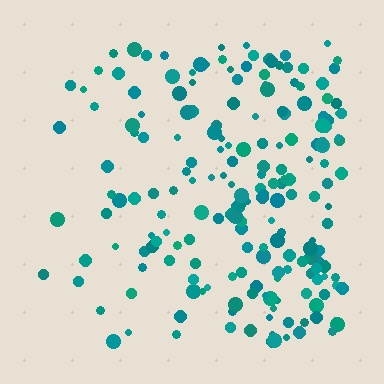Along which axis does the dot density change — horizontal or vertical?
Horizontal.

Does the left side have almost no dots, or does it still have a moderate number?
Still a moderate number, just noticeably fewer than the right.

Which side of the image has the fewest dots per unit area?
The left.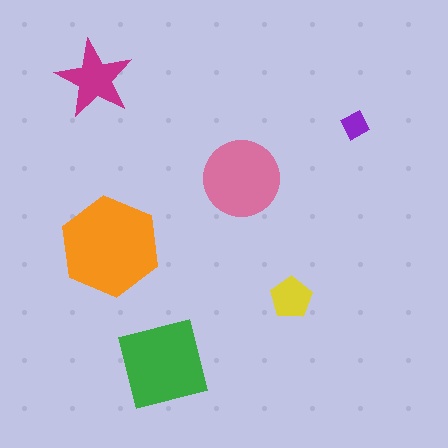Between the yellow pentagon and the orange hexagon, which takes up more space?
The orange hexagon.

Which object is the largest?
The orange hexagon.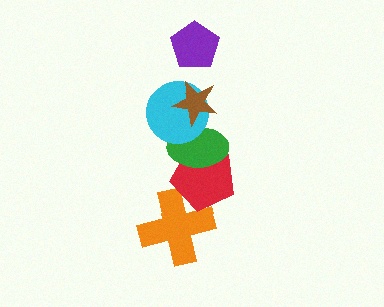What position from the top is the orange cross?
The orange cross is 6th from the top.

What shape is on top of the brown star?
The purple pentagon is on top of the brown star.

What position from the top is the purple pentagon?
The purple pentagon is 1st from the top.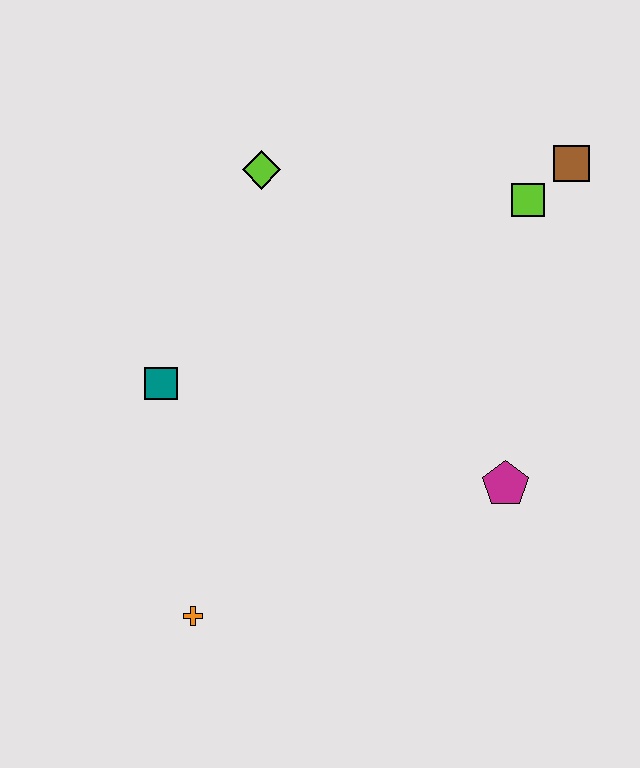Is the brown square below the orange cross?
No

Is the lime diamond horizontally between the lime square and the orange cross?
Yes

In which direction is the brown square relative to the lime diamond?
The brown square is to the right of the lime diamond.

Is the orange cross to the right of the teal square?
Yes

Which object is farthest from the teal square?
The brown square is farthest from the teal square.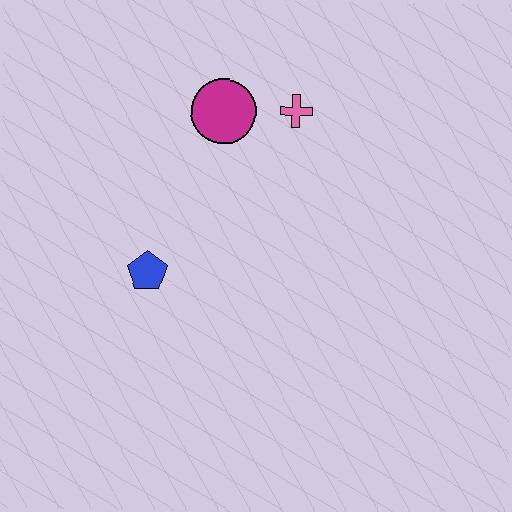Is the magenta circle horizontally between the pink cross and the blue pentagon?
Yes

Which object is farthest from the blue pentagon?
The pink cross is farthest from the blue pentagon.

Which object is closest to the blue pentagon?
The magenta circle is closest to the blue pentagon.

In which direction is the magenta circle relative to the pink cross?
The magenta circle is to the left of the pink cross.